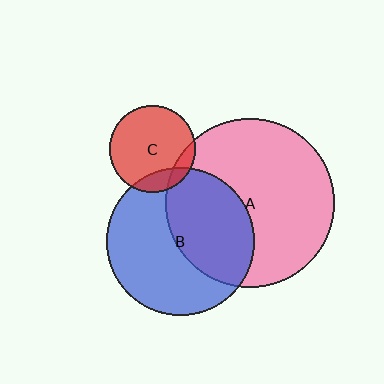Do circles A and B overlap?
Yes.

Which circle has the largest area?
Circle A (pink).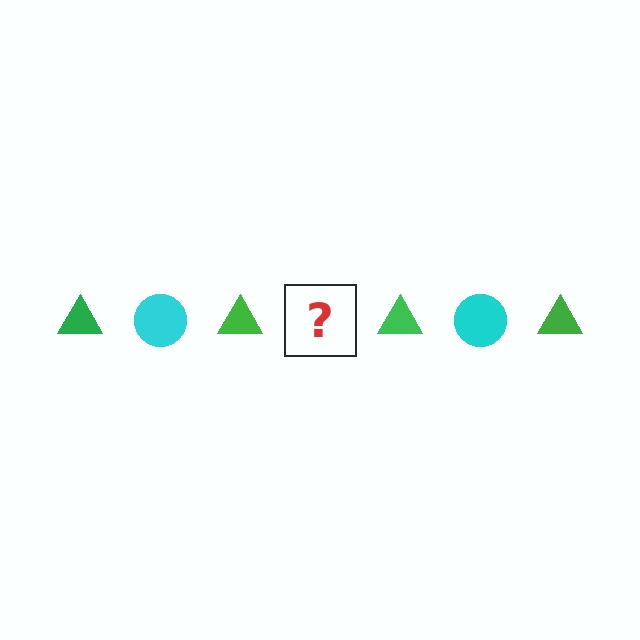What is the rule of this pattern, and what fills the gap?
The rule is that the pattern alternates between green triangle and cyan circle. The gap should be filled with a cyan circle.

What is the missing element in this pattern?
The missing element is a cyan circle.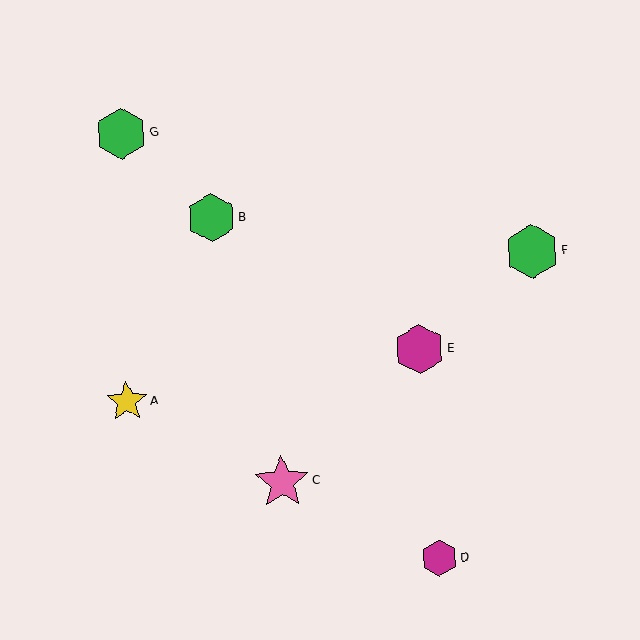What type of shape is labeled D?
Shape D is a magenta hexagon.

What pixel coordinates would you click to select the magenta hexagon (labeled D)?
Click at (439, 558) to select the magenta hexagon D.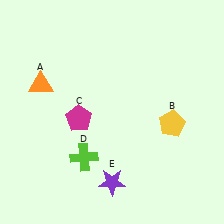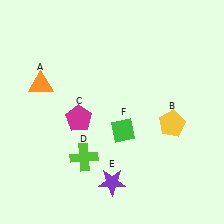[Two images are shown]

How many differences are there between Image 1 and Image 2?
There is 1 difference between the two images.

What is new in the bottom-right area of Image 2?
A green diamond (F) was added in the bottom-right area of Image 2.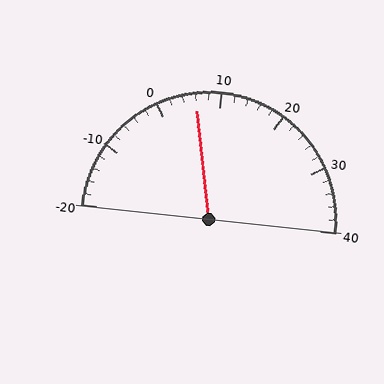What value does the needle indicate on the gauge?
The needle indicates approximately 6.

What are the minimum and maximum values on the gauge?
The gauge ranges from -20 to 40.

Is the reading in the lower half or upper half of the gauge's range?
The reading is in the lower half of the range (-20 to 40).